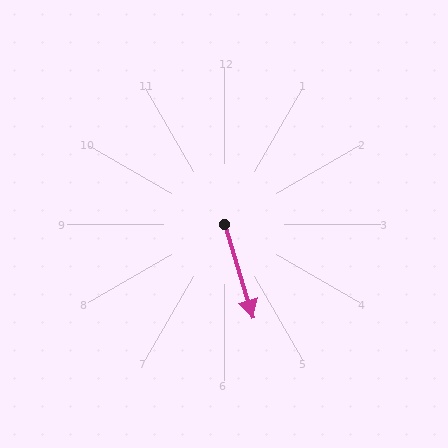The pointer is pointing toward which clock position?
Roughly 5 o'clock.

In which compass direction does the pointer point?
South.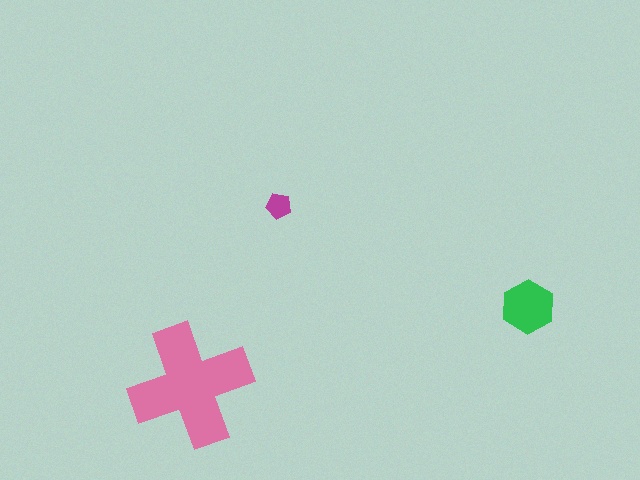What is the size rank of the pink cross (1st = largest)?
1st.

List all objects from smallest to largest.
The magenta pentagon, the green hexagon, the pink cross.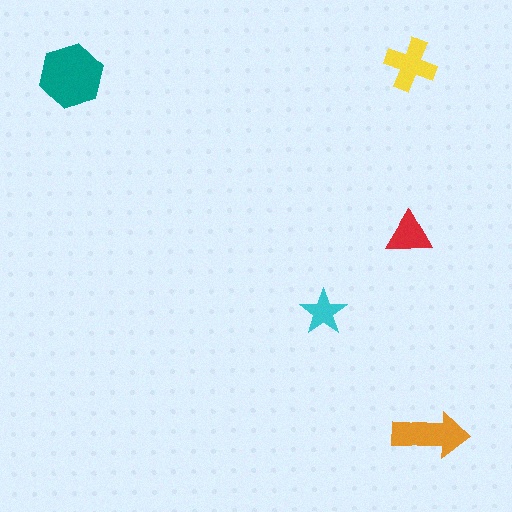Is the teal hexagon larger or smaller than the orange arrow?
Larger.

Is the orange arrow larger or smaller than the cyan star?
Larger.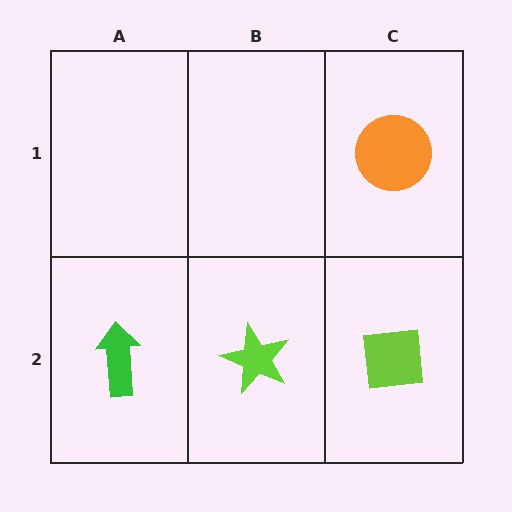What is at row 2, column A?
A green arrow.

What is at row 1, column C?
An orange circle.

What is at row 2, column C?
A lime square.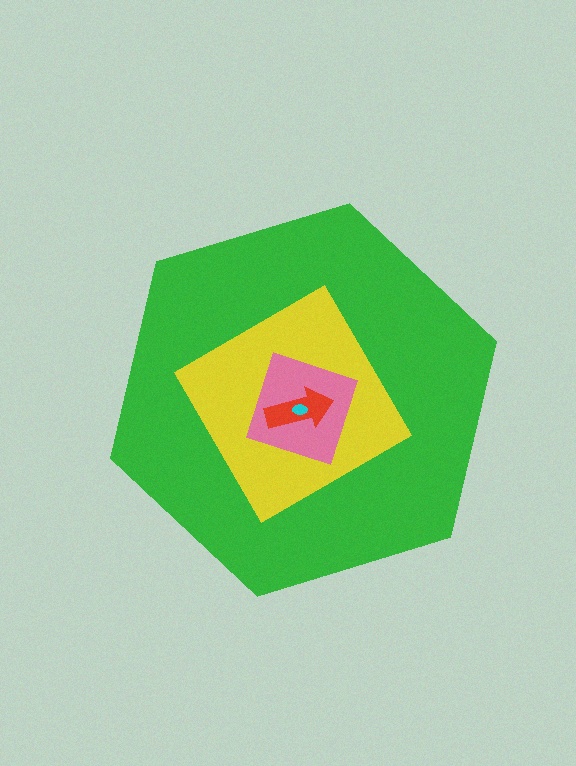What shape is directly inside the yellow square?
The pink diamond.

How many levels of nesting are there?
5.